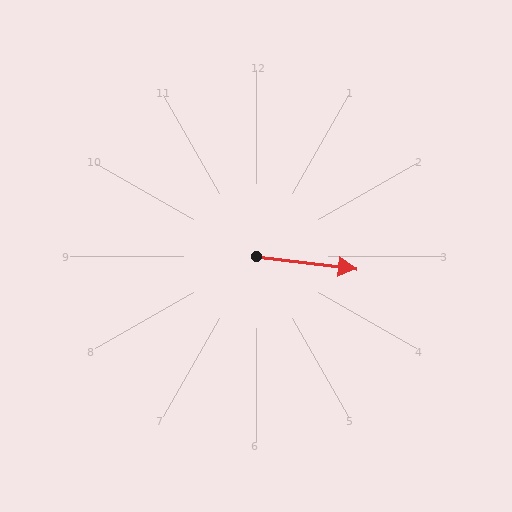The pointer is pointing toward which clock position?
Roughly 3 o'clock.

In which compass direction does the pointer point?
East.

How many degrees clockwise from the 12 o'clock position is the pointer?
Approximately 97 degrees.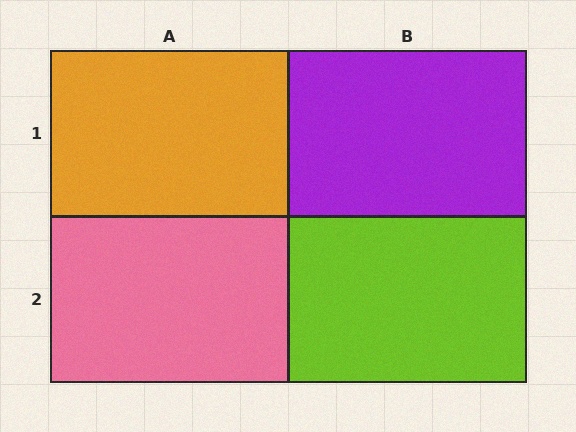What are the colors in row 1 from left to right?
Orange, purple.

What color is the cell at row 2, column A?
Pink.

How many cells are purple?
1 cell is purple.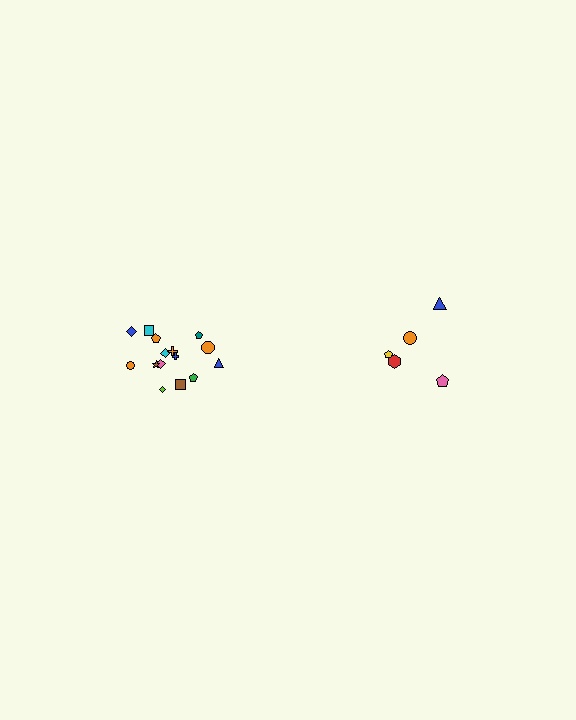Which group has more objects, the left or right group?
The left group.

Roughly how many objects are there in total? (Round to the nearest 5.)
Roughly 20 objects in total.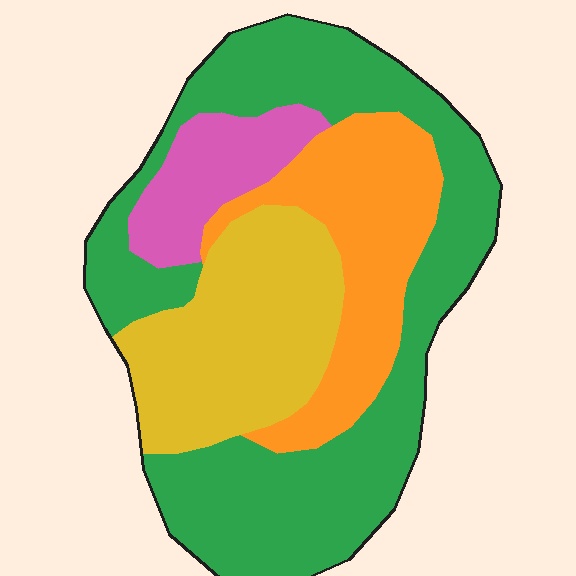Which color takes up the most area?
Green, at roughly 45%.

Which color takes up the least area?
Pink, at roughly 10%.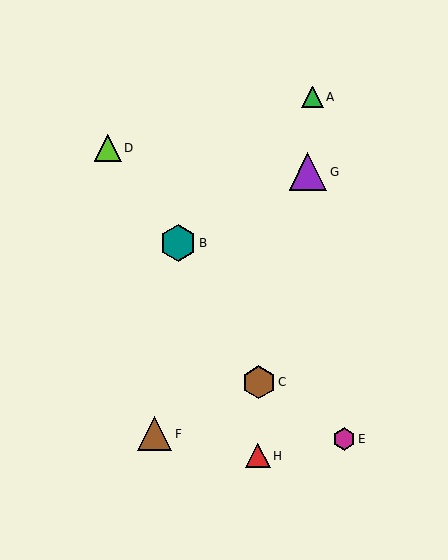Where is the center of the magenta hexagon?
The center of the magenta hexagon is at (344, 439).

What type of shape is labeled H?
Shape H is a red triangle.